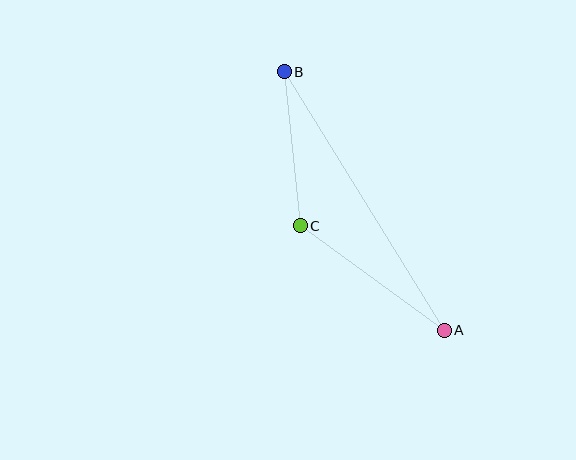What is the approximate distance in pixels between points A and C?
The distance between A and C is approximately 178 pixels.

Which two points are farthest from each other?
Points A and B are farthest from each other.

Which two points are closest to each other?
Points B and C are closest to each other.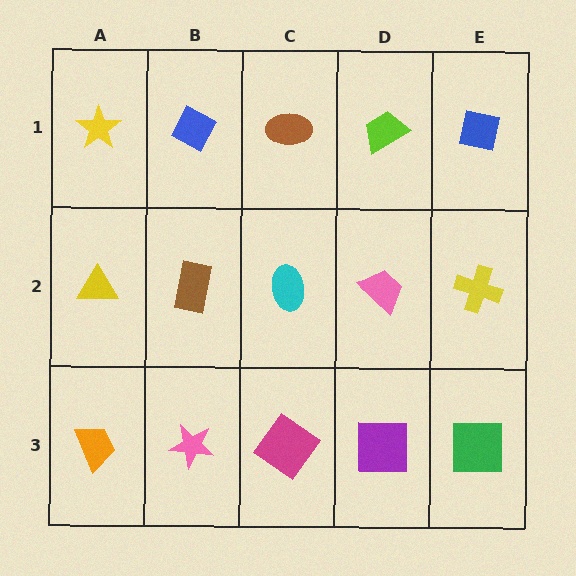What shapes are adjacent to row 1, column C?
A cyan ellipse (row 2, column C), a blue diamond (row 1, column B), a lime trapezoid (row 1, column D).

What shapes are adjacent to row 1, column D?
A pink trapezoid (row 2, column D), a brown ellipse (row 1, column C), a blue square (row 1, column E).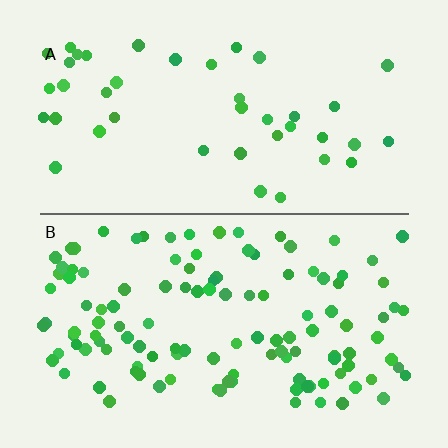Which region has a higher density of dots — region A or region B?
B (the bottom).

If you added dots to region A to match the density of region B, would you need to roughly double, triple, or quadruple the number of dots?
Approximately triple.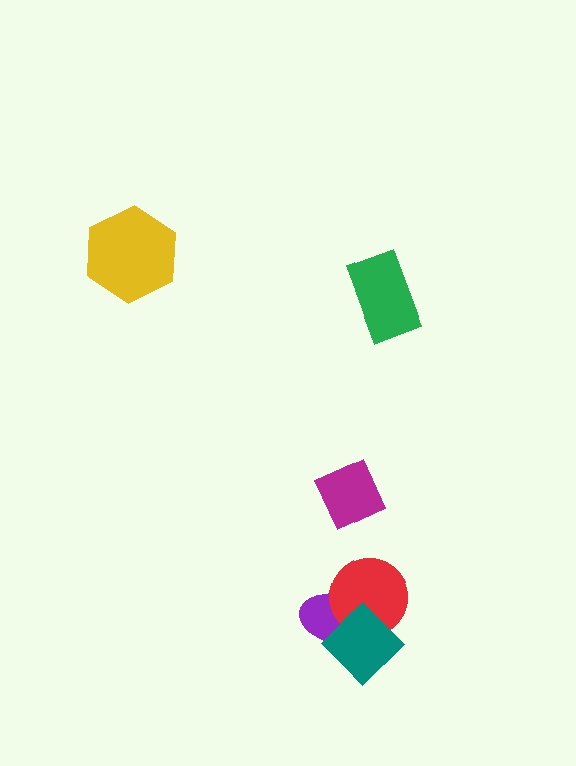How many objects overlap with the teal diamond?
2 objects overlap with the teal diamond.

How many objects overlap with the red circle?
2 objects overlap with the red circle.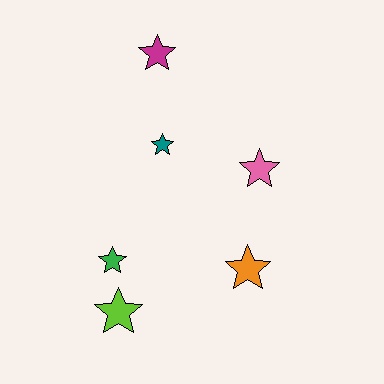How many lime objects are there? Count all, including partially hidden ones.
There is 1 lime object.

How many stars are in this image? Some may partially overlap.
There are 6 stars.